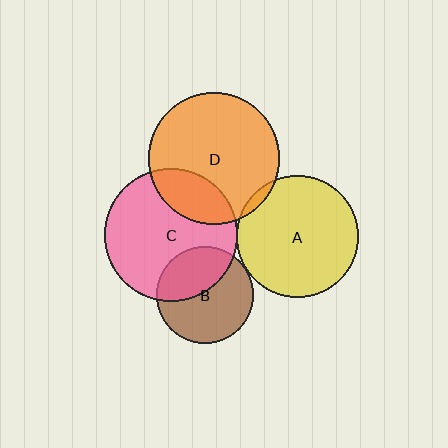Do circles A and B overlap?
Yes.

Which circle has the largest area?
Circle C (pink).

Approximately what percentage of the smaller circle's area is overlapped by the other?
Approximately 5%.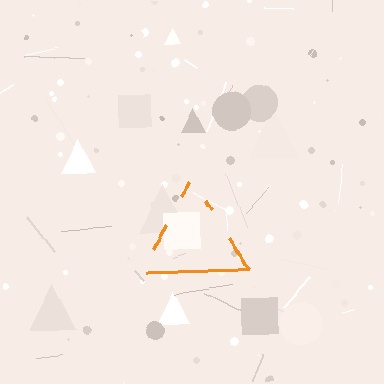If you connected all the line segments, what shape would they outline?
They would outline a triangle.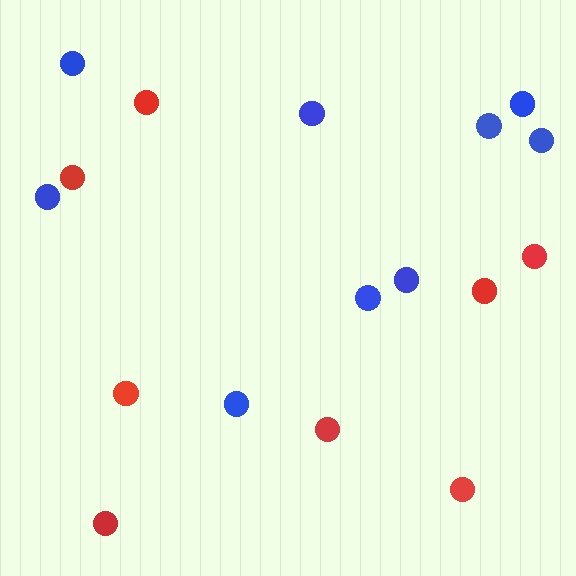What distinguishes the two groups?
There are 2 groups: one group of red circles (8) and one group of blue circles (9).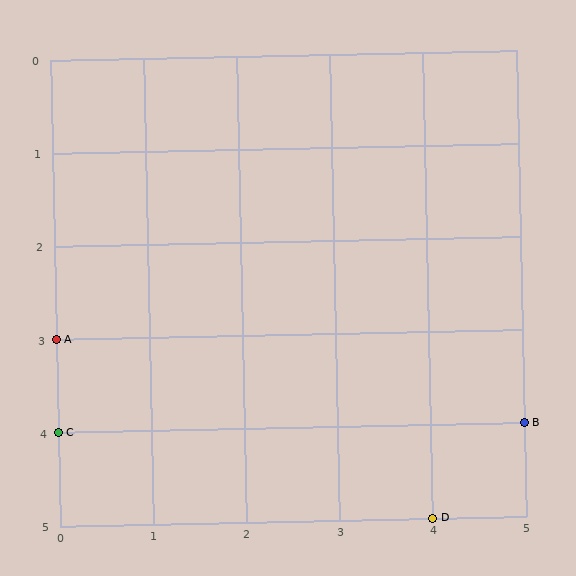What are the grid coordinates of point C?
Point C is at grid coordinates (0, 4).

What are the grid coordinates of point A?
Point A is at grid coordinates (0, 3).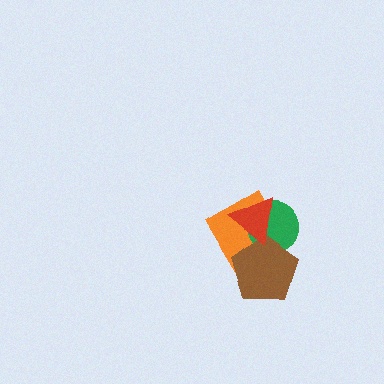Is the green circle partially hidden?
Yes, it is partially covered by another shape.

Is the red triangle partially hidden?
No, no other shape covers it.